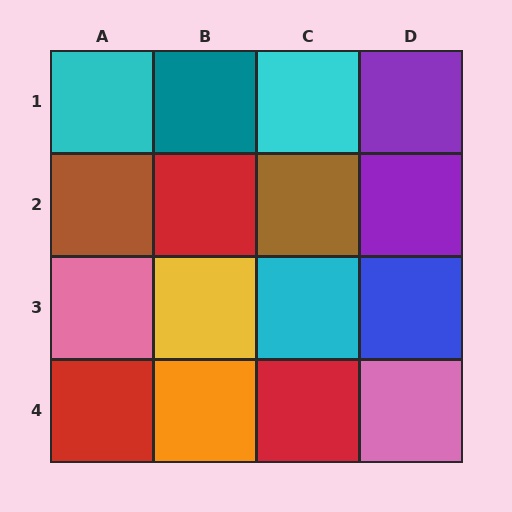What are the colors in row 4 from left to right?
Red, orange, red, pink.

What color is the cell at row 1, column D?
Purple.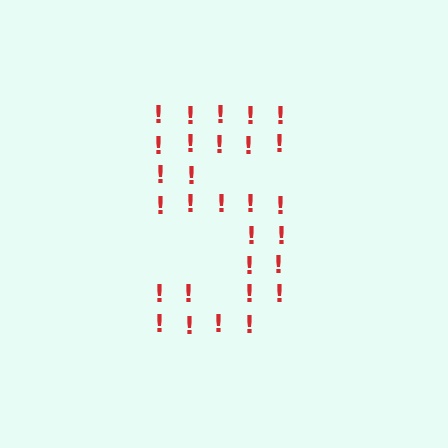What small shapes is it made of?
It is made of small exclamation marks.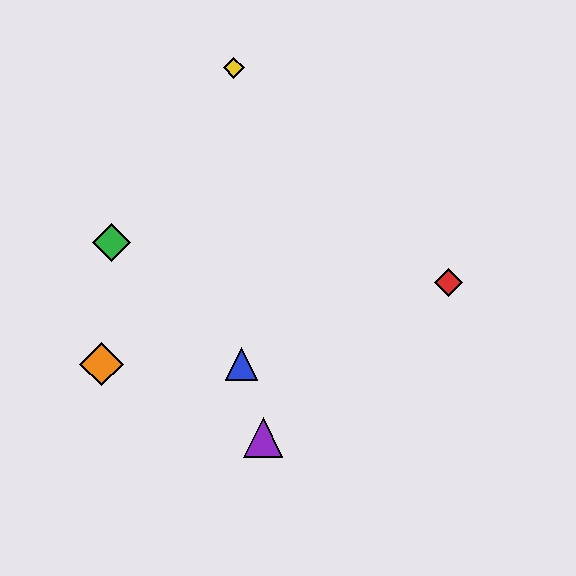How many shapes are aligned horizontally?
2 shapes (the blue triangle, the orange diamond) are aligned horizontally.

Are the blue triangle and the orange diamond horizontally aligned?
Yes, both are at y≈364.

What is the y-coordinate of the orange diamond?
The orange diamond is at y≈364.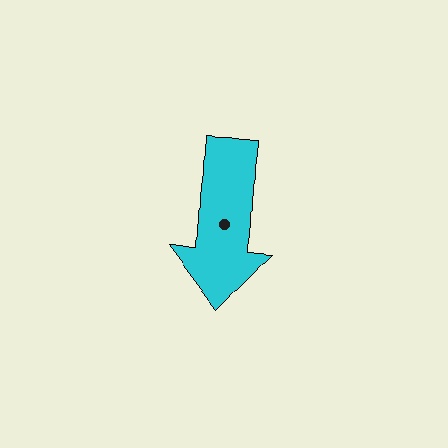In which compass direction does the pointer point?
South.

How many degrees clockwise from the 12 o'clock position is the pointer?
Approximately 184 degrees.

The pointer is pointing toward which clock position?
Roughly 6 o'clock.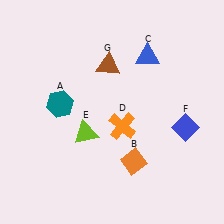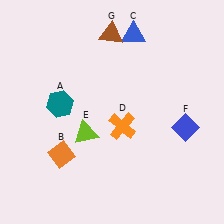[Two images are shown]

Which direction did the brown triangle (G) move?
The brown triangle (G) moved up.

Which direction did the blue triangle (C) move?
The blue triangle (C) moved up.